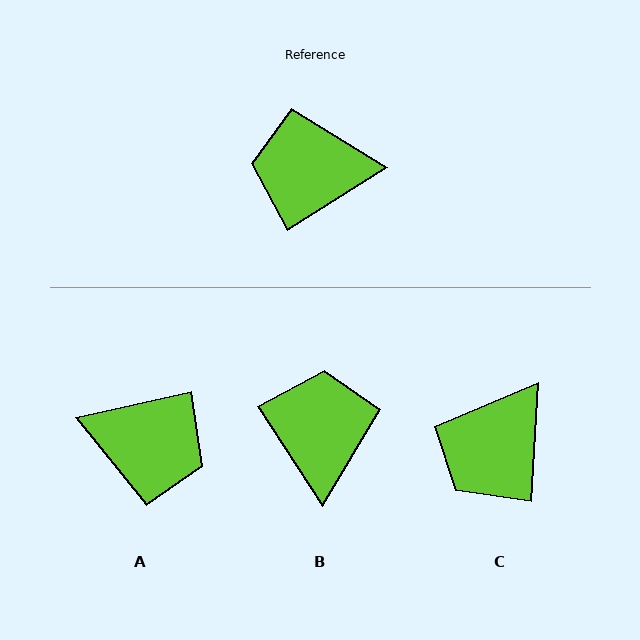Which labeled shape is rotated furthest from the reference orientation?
A, about 161 degrees away.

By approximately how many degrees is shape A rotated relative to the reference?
Approximately 161 degrees counter-clockwise.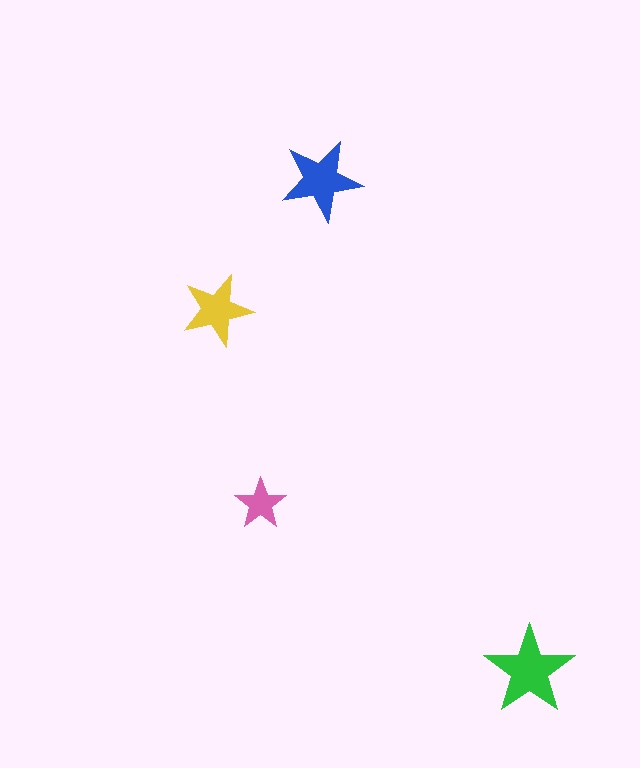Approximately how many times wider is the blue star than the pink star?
About 1.5 times wider.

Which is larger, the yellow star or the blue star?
The blue one.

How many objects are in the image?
There are 4 objects in the image.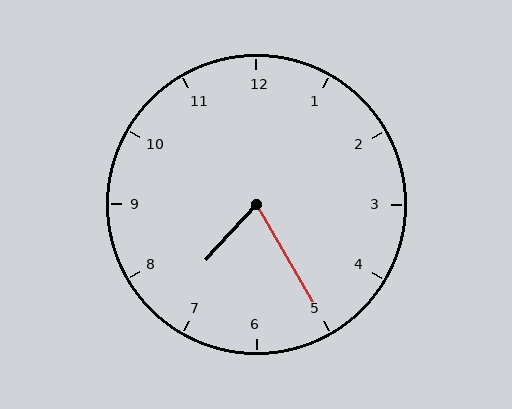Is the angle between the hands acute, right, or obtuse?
It is acute.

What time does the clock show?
7:25.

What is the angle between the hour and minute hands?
Approximately 72 degrees.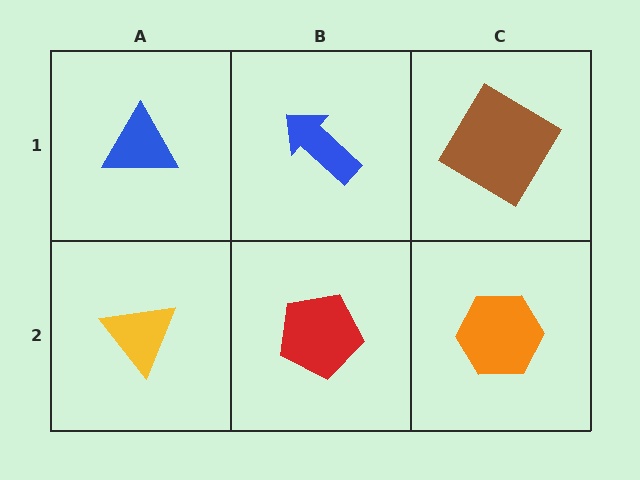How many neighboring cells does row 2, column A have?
2.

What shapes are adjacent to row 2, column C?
A brown diamond (row 1, column C), a red pentagon (row 2, column B).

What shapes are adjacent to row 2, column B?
A blue arrow (row 1, column B), a yellow triangle (row 2, column A), an orange hexagon (row 2, column C).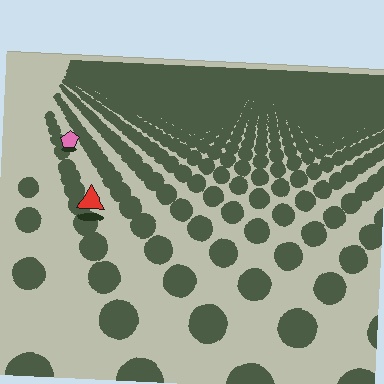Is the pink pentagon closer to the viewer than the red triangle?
No. The red triangle is closer — you can tell from the texture gradient: the ground texture is coarser near it.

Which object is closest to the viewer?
The red triangle is closest. The texture marks near it are larger and more spread out.